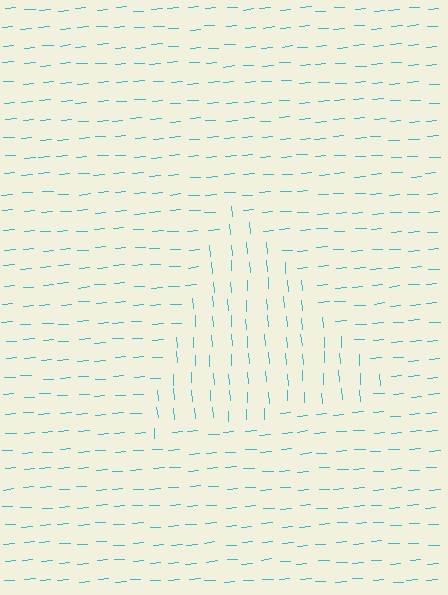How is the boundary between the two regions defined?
The boundary is defined purely by a change in line orientation (approximately 90 degrees difference). All lines are the same color and thickness.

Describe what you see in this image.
The image is filled with small cyan line segments. A triangle region in the image has lines oriented differently from the surrounding lines, creating a visible texture boundary.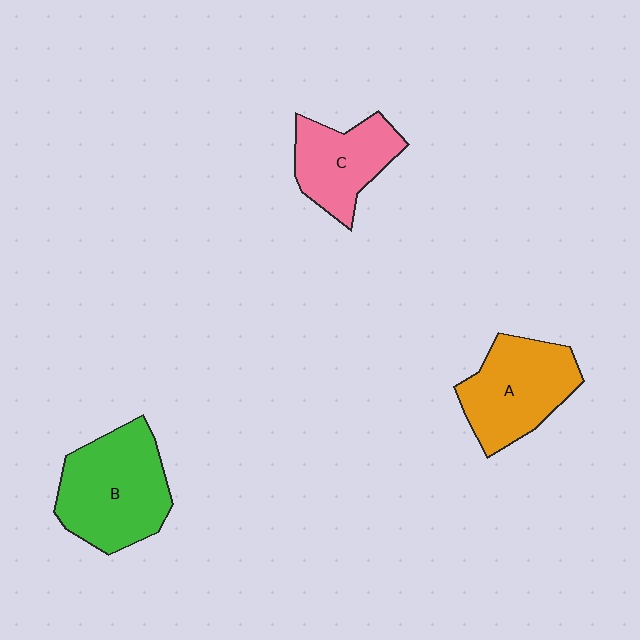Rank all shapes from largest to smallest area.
From largest to smallest: B (green), A (orange), C (pink).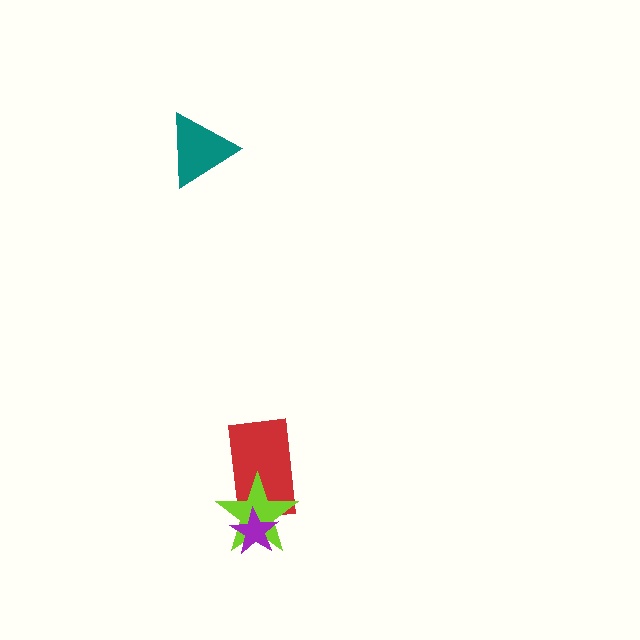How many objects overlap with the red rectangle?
2 objects overlap with the red rectangle.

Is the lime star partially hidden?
Yes, it is partially covered by another shape.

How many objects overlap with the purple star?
2 objects overlap with the purple star.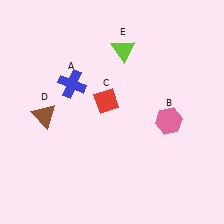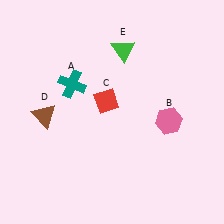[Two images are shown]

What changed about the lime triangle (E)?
In Image 1, E is lime. In Image 2, it changed to green.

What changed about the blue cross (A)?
In Image 1, A is blue. In Image 2, it changed to teal.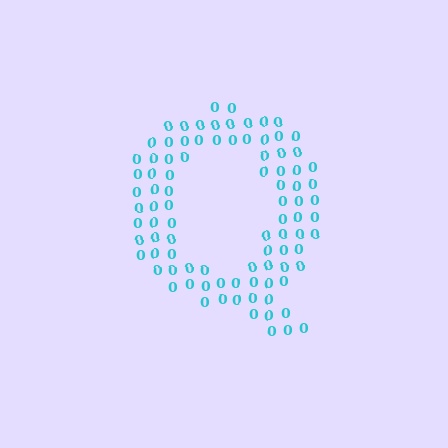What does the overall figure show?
The overall figure shows the letter Q.